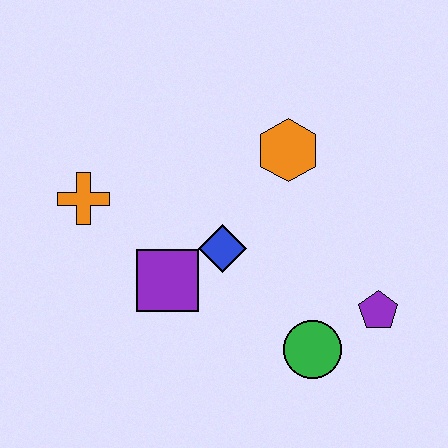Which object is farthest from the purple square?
The purple pentagon is farthest from the purple square.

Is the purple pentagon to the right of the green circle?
Yes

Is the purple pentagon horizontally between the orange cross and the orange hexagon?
No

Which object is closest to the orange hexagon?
The blue diamond is closest to the orange hexagon.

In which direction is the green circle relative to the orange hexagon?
The green circle is below the orange hexagon.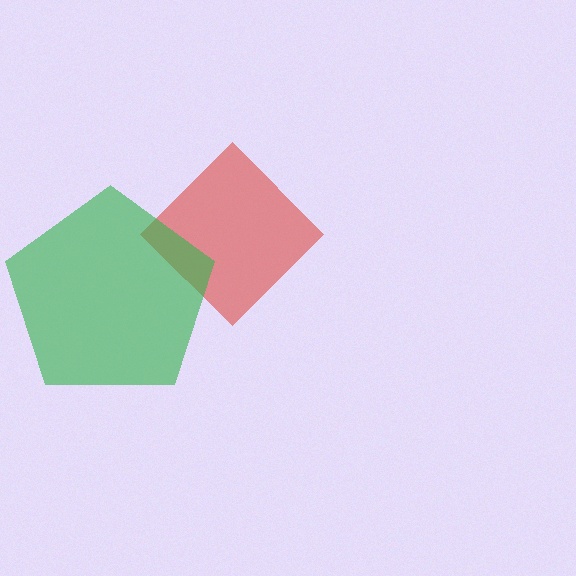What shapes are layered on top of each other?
The layered shapes are: a red diamond, a green pentagon.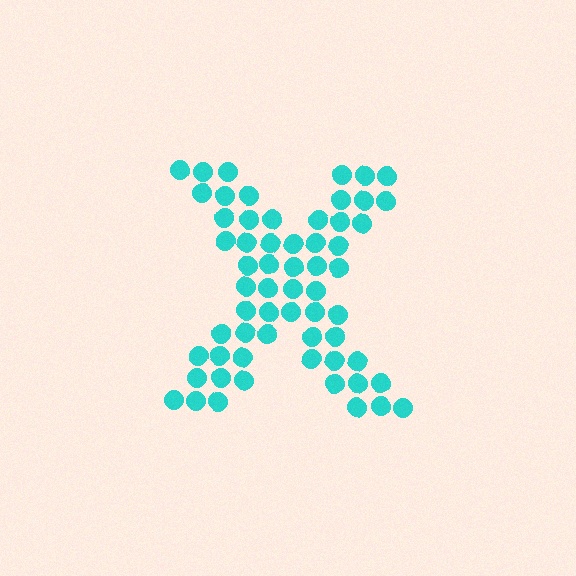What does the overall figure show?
The overall figure shows the letter X.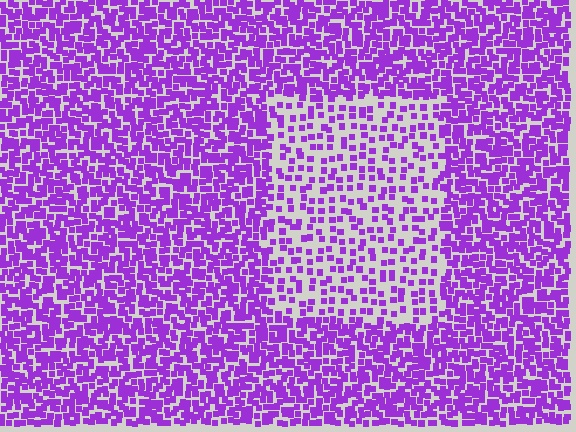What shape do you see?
I see a rectangle.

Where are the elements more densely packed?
The elements are more densely packed outside the rectangle boundary.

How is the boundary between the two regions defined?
The boundary is defined by a change in element density (approximately 2.2x ratio). All elements are the same color, size, and shape.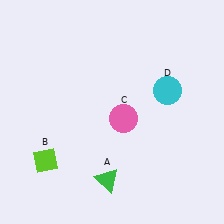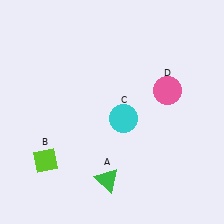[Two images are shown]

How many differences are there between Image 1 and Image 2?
There are 2 differences between the two images.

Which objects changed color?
C changed from pink to cyan. D changed from cyan to pink.